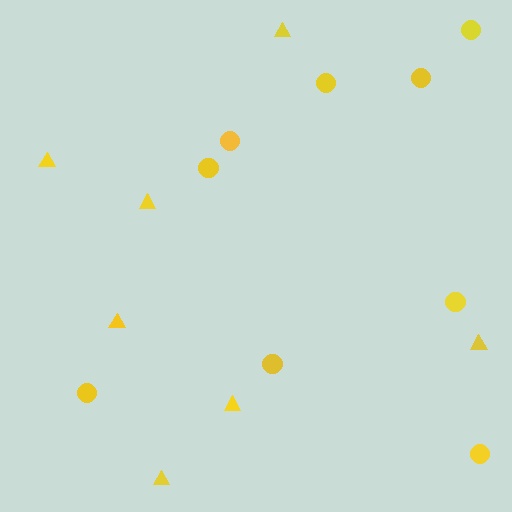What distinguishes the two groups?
There are 2 groups: one group of circles (9) and one group of triangles (7).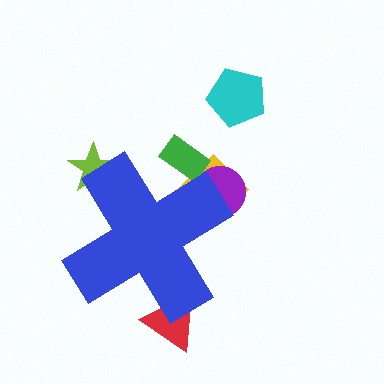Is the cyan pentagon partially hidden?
No, the cyan pentagon is fully visible.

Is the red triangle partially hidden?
Yes, the red triangle is partially hidden behind the blue cross.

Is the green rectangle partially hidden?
Yes, the green rectangle is partially hidden behind the blue cross.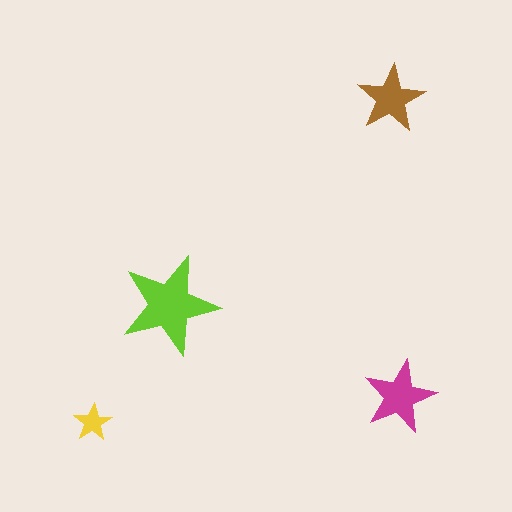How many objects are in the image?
There are 4 objects in the image.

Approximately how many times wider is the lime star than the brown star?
About 1.5 times wider.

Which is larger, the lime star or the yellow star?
The lime one.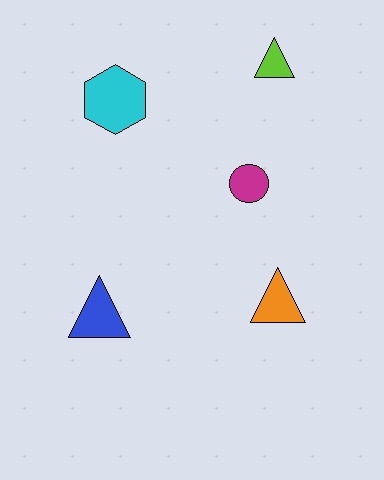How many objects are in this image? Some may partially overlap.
There are 5 objects.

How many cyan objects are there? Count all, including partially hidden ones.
There is 1 cyan object.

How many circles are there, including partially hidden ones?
There is 1 circle.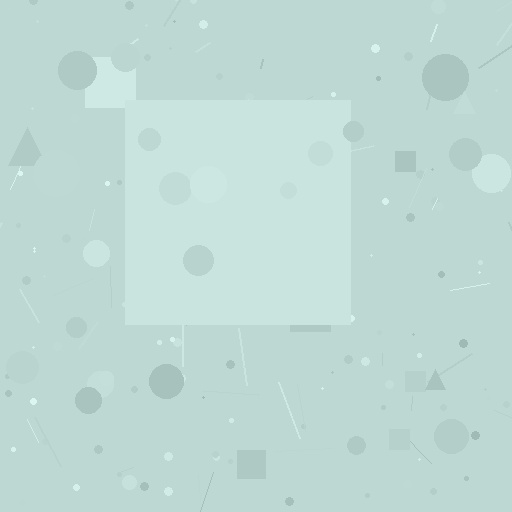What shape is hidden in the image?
A square is hidden in the image.